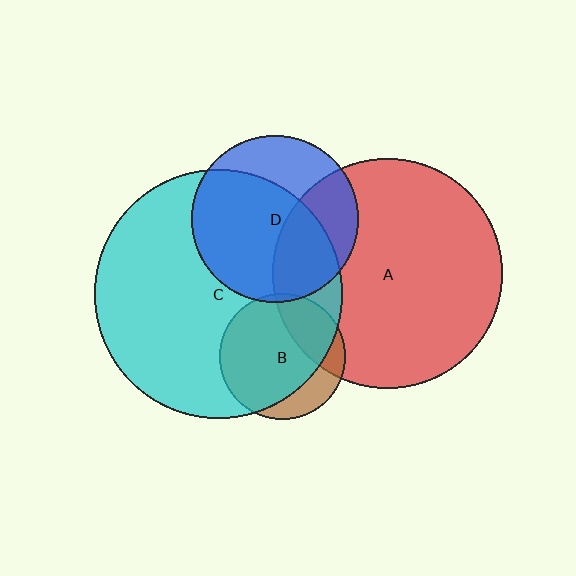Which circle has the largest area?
Circle C (cyan).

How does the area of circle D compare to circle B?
Approximately 1.8 times.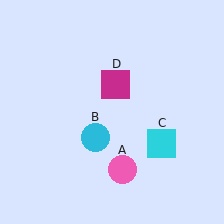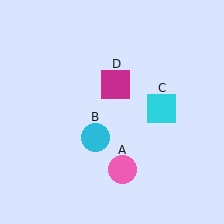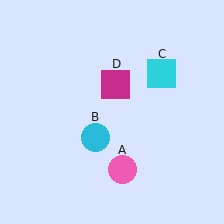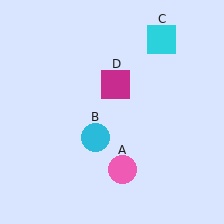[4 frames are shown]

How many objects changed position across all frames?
1 object changed position: cyan square (object C).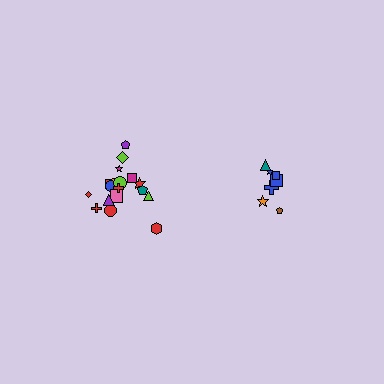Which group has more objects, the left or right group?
The left group.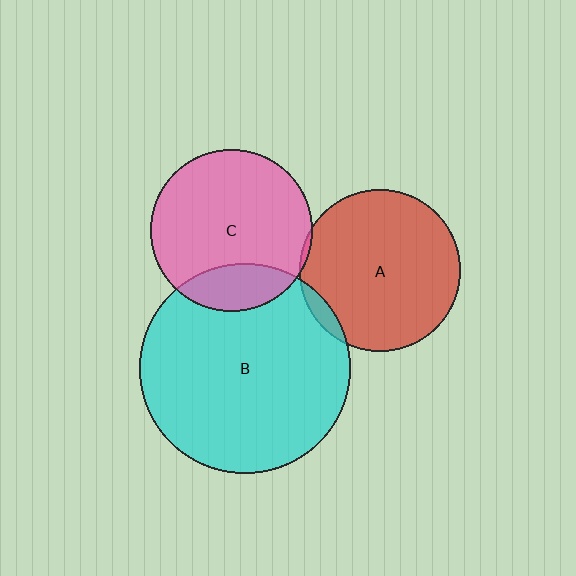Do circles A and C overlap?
Yes.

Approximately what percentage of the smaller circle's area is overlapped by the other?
Approximately 5%.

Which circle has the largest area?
Circle B (cyan).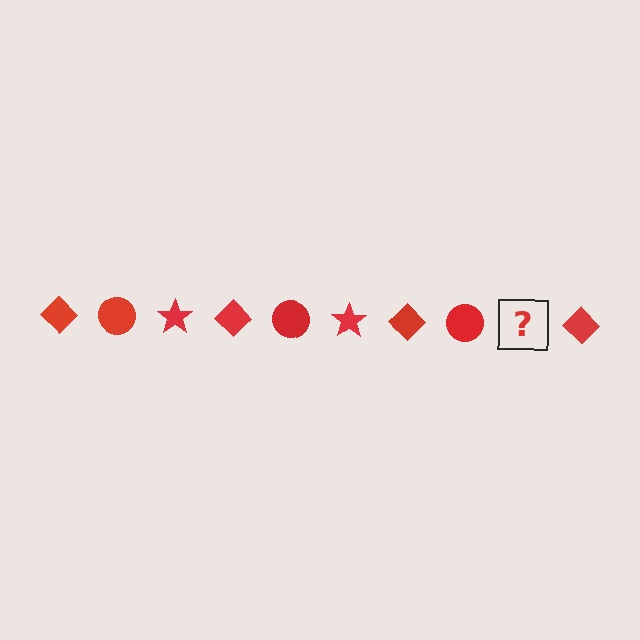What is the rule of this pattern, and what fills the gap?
The rule is that the pattern cycles through diamond, circle, star shapes in red. The gap should be filled with a red star.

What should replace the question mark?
The question mark should be replaced with a red star.